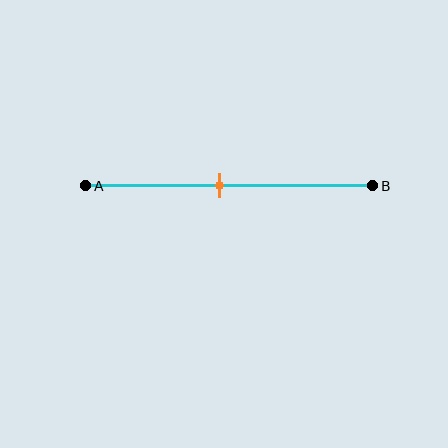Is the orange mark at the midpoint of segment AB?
No, the mark is at about 45% from A, not at the 50% midpoint.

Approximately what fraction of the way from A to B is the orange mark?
The orange mark is approximately 45% of the way from A to B.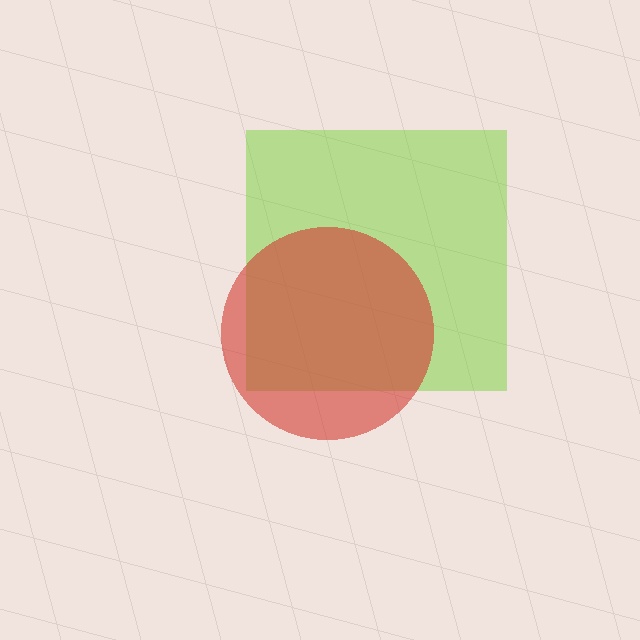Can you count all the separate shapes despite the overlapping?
Yes, there are 2 separate shapes.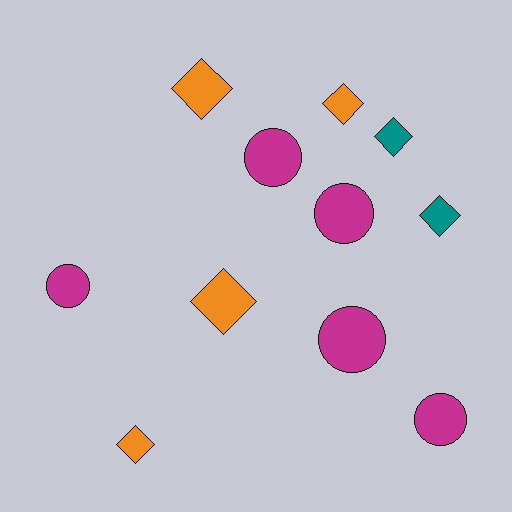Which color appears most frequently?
Magenta, with 5 objects.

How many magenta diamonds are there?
There are no magenta diamonds.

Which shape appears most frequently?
Diamond, with 6 objects.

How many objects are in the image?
There are 11 objects.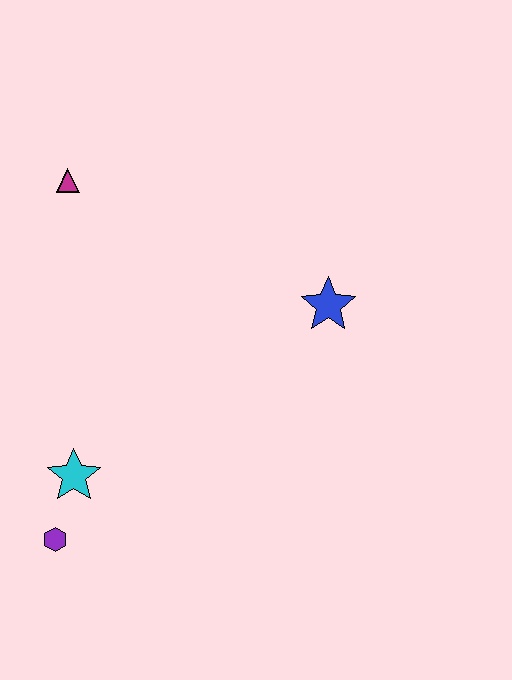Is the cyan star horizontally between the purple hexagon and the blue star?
Yes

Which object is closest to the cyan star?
The purple hexagon is closest to the cyan star.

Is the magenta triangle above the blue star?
Yes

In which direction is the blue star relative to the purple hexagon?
The blue star is to the right of the purple hexagon.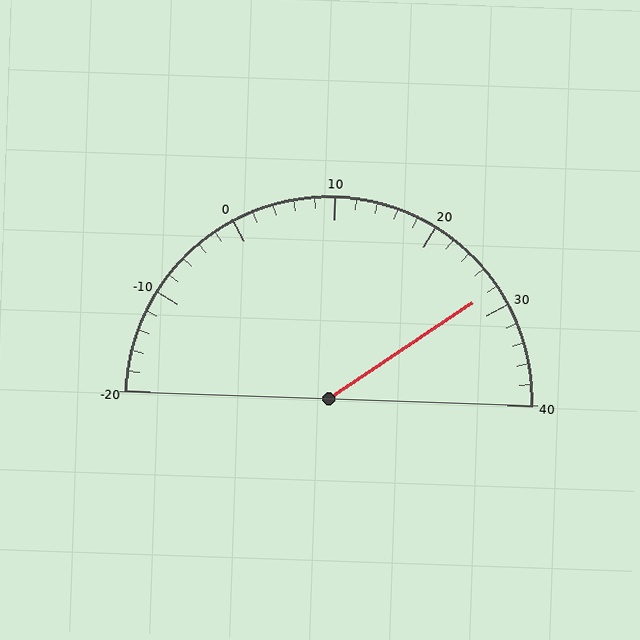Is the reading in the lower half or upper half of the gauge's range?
The reading is in the upper half of the range (-20 to 40).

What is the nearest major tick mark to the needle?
The nearest major tick mark is 30.